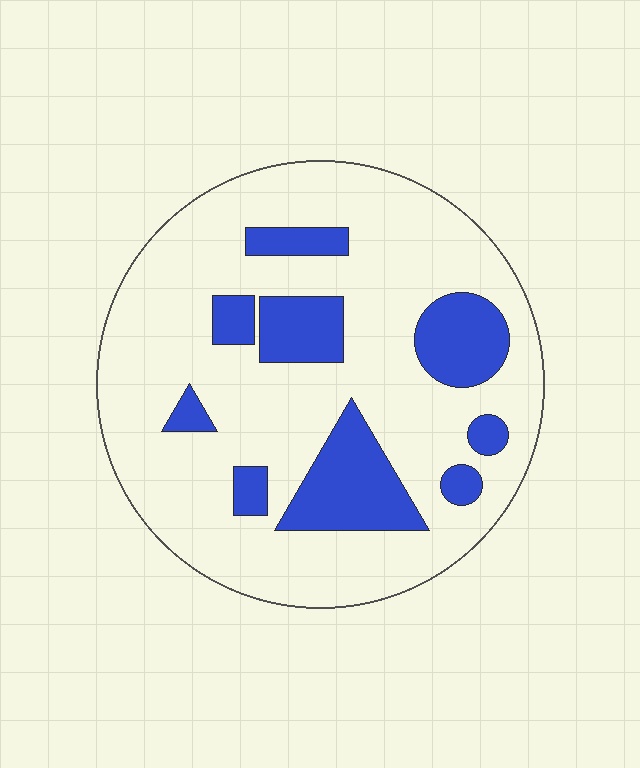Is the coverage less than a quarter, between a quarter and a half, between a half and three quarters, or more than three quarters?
Less than a quarter.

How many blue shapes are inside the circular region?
9.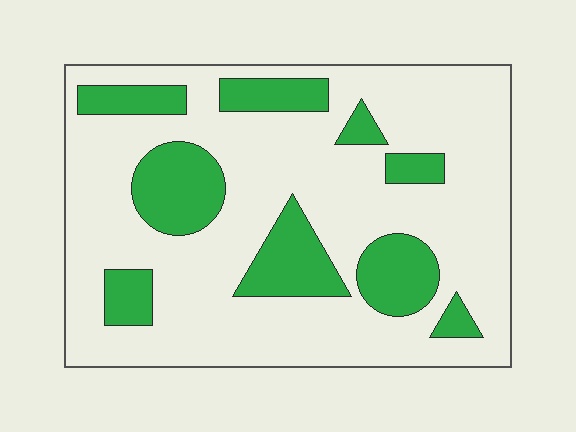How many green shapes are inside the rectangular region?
9.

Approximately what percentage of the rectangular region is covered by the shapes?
Approximately 25%.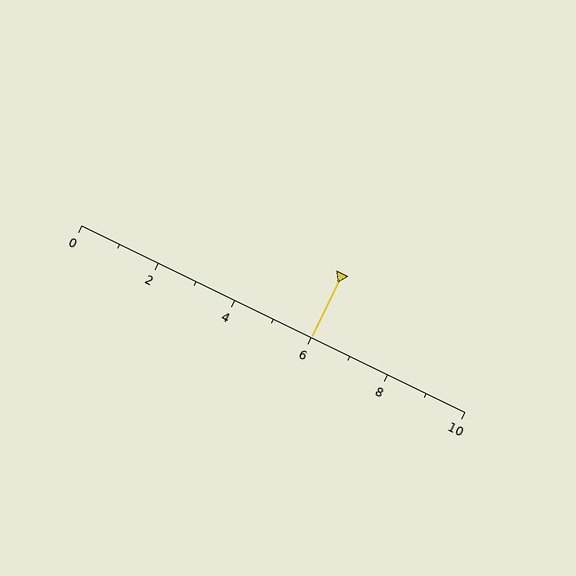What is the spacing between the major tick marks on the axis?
The major ticks are spaced 2 apart.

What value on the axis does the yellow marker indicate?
The marker indicates approximately 6.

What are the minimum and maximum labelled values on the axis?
The axis runs from 0 to 10.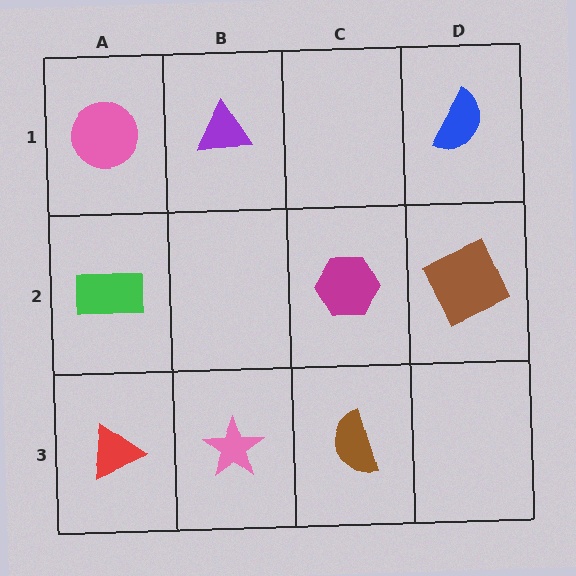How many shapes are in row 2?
3 shapes.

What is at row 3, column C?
A brown semicircle.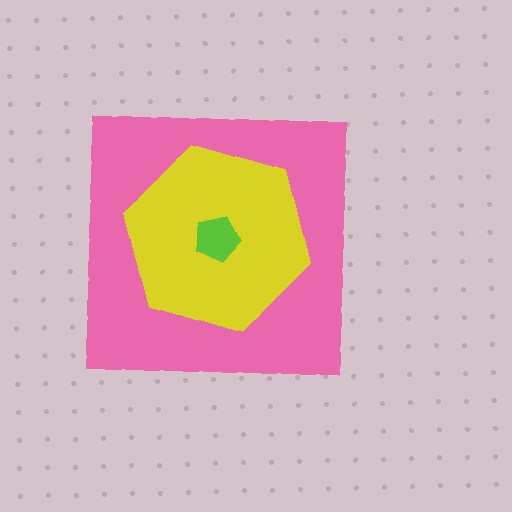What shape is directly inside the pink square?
The yellow hexagon.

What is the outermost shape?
The pink square.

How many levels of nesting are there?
3.